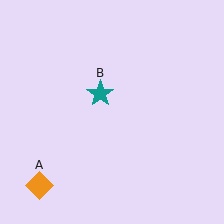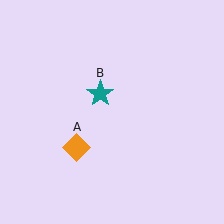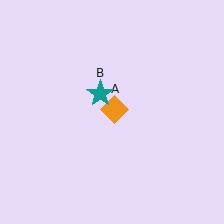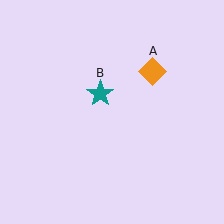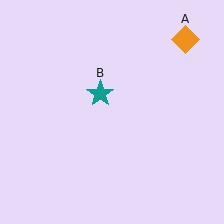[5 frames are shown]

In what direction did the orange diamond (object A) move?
The orange diamond (object A) moved up and to the right.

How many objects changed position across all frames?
1 object changed position: orange diamond (object A).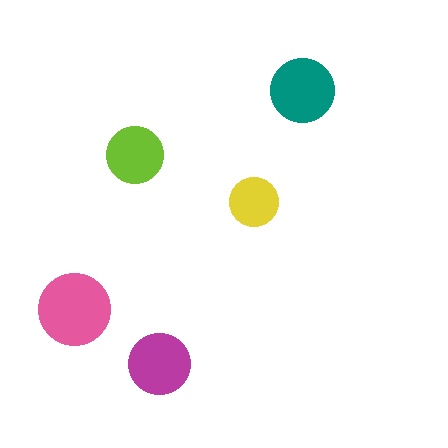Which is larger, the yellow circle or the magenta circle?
The magenta one.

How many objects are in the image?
There are 5 objects in the image.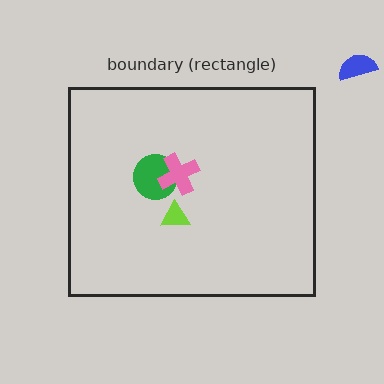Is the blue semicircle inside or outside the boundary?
Outside.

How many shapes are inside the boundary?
3 inside, 1 outside.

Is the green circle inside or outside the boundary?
Inside.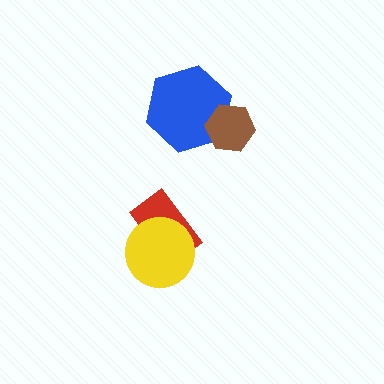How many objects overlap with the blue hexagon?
1 object overlaps with the blue hexagon.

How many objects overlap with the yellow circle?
1 object overlaps with the yellow circle.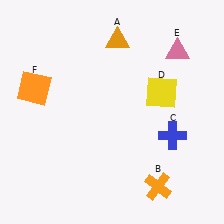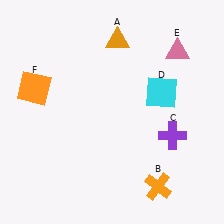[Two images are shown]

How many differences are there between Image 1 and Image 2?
There are 2 differences between the two images.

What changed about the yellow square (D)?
In Image 1, D is yellow. In Image 2, it changed to cyan.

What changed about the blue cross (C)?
In Image 1, C is blue. In Image 2, it changed to purple.